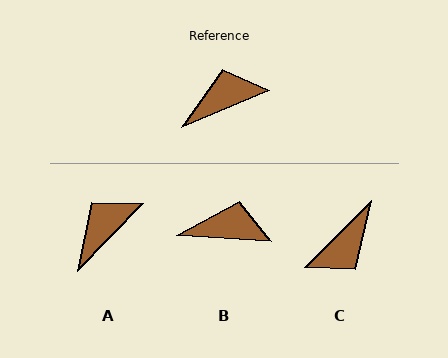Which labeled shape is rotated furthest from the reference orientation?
C, about 158 degrees away.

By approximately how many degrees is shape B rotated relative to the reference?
Approximately 27 degrees clockwise.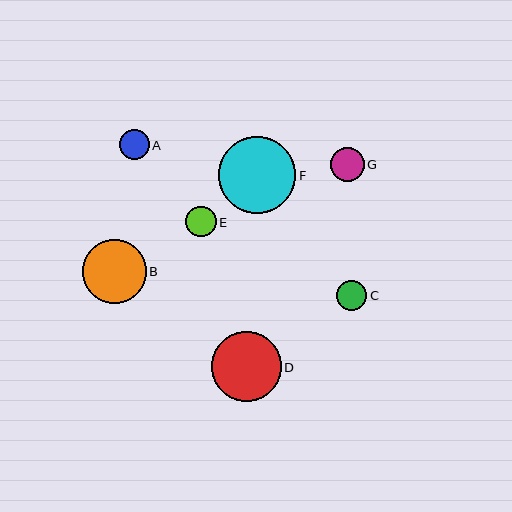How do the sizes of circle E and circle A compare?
Circle E and circle A are approximately the same size.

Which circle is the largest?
Circle F is the largest with a size of approximately 77 pixels.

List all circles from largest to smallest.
From largest to smallest: F, D, B, G, E, C, A.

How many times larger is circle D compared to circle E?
Circle D is approximately 2.3 times the size of circle E.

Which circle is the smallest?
Circle A is the smallest with a size of approximately 30 pixels.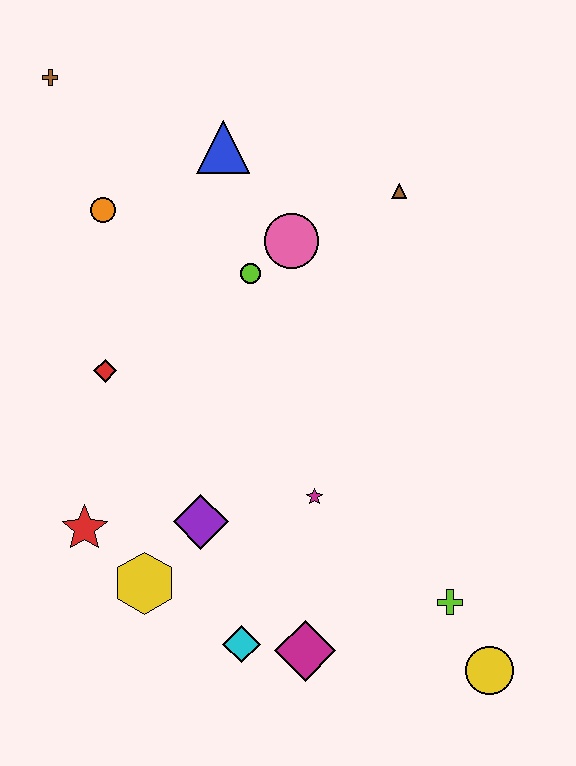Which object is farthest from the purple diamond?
The brown cross is farthest from the purple diamond.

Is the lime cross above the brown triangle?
No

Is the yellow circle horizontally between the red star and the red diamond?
No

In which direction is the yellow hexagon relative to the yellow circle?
The yellow hexagon is to the left of the yellow circle.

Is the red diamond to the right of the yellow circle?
No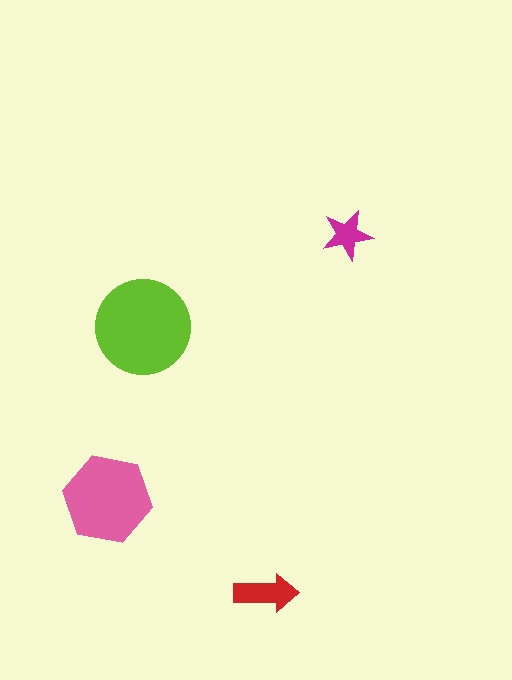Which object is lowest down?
The red arrow is bottommost.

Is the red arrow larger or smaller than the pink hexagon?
Smaller.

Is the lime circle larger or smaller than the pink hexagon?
Larger.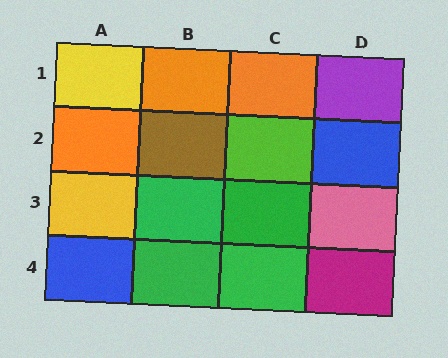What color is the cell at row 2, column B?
Brown.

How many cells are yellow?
2 cells are yellow.